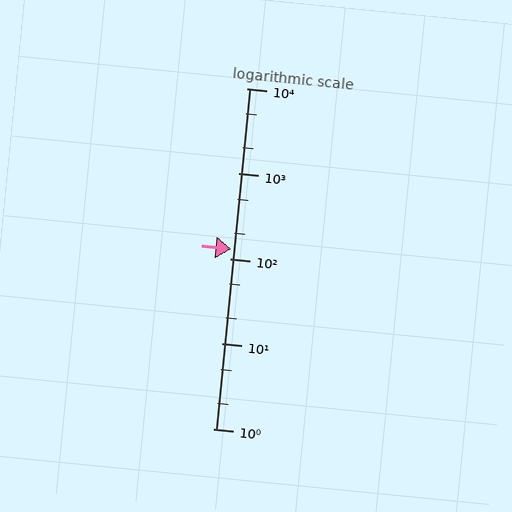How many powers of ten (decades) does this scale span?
The scale spans 4 decades, from 1 to 10000.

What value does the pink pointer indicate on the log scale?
The pointer indicates approximately 130.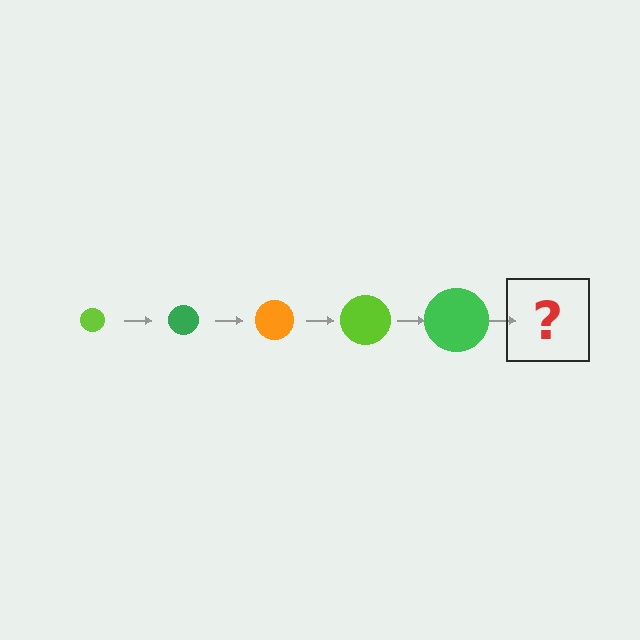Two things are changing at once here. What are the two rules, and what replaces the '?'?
The two rules are that the circle grows larger each step and the color cycles through lime, green, and orange. The '?' should be an orange circle, larger than the previous one.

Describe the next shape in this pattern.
It should be an orange circle, larger than the previous one.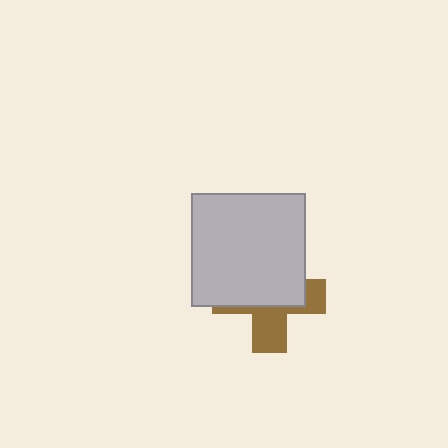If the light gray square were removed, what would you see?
You would see the complete brown cross.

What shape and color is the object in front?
The object in front is a light gray square.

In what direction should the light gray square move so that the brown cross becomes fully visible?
The light gray square should move up. That is the shortest direction to clear the overlap and leave the brown cross fully visible.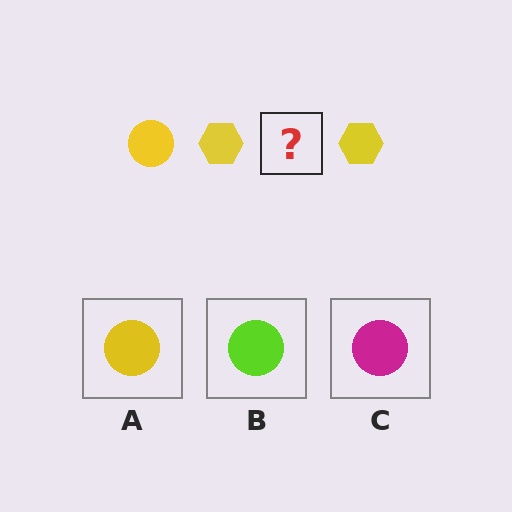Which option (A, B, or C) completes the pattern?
A.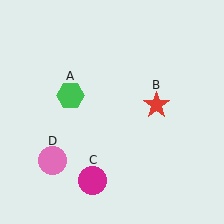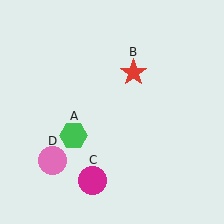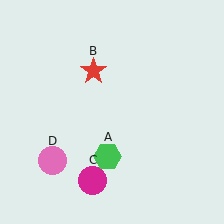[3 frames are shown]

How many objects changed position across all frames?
2 objects changed position: green hexagon (object A), red star (object B).